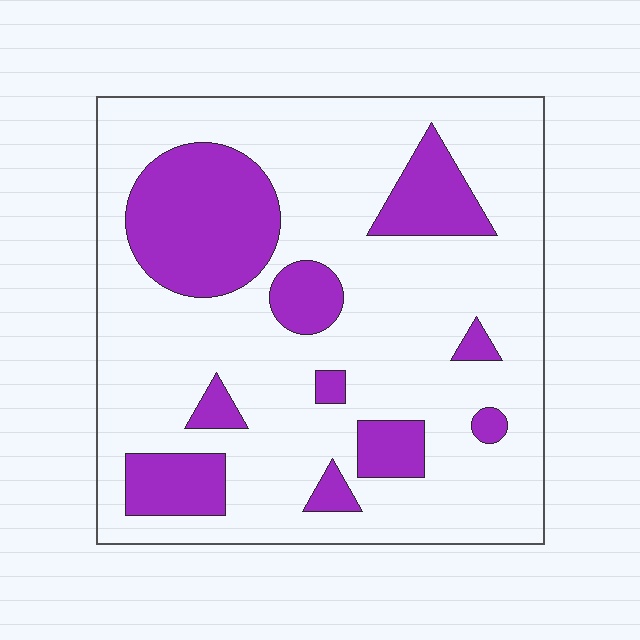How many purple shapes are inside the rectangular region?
10.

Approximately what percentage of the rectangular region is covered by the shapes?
Approximately 25%.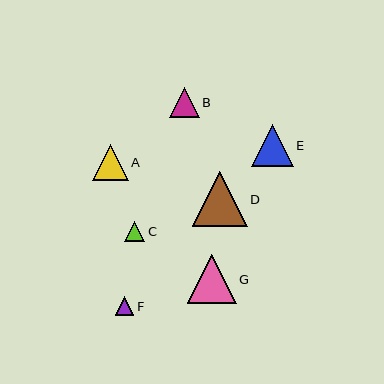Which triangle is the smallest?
Triangle F is the smallest with a size of approximately 19 pixels.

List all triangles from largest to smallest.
From largest to smallest: D, G, E, A, B, C, F.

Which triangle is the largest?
Triangle D is the largest with a size of approximately 55 pixels.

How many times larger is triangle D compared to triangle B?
Triangle D is approximately 1.8 times the size of triangle B.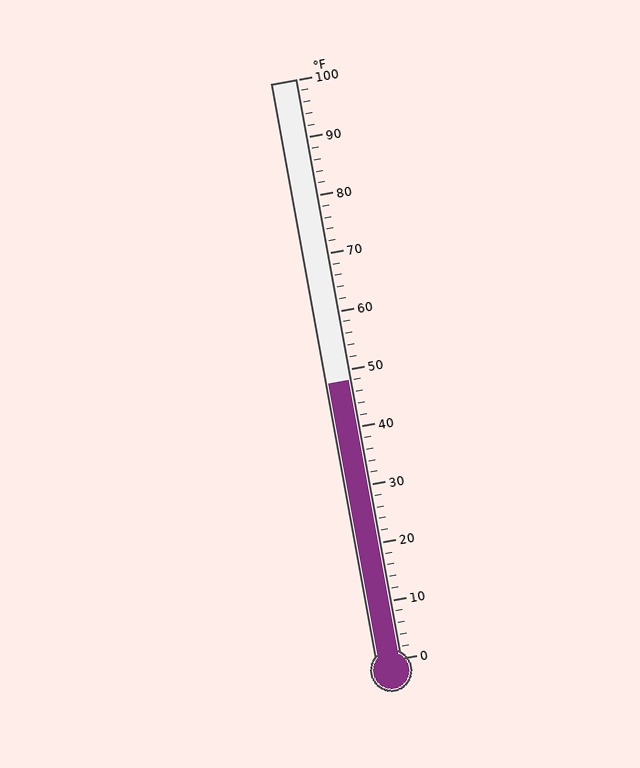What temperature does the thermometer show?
The thermometer shows approximately 48°F.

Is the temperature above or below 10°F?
The temperature is above 10°F.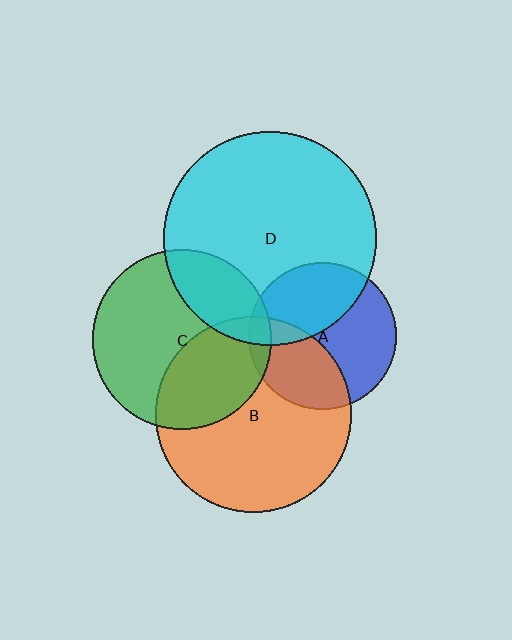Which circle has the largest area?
Circle D (cyan).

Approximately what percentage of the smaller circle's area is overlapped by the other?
Approximately 10%.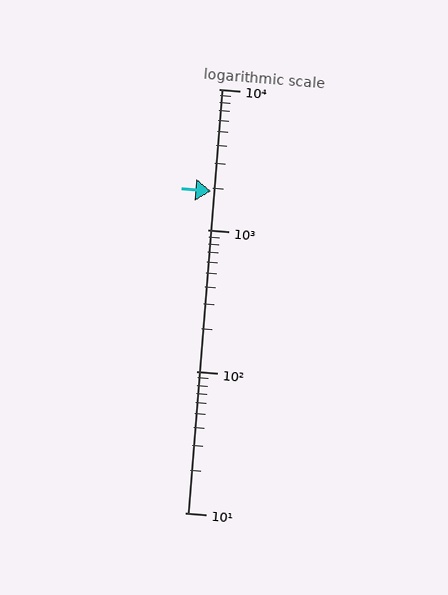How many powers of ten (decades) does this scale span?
The scale spans 3 decades, from 10 to 10000.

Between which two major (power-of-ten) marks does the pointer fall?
The pointer is between 1000 and 10000.